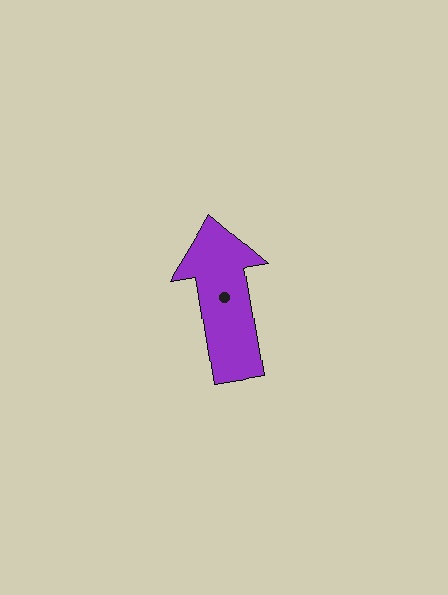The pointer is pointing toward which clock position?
Roughly 12 o'clock.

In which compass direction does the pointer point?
North.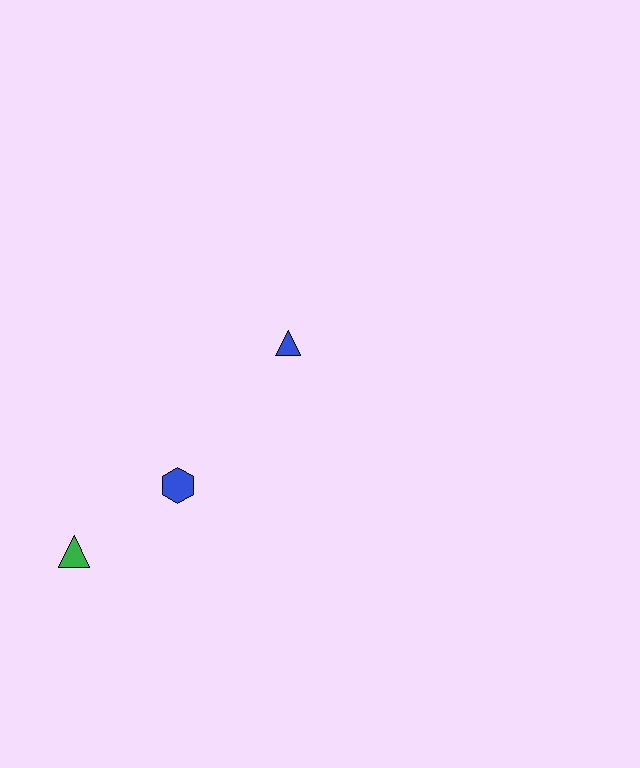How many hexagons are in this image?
There is 1 hexagon.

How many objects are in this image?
There are 3 objects.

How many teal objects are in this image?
There are no teal objects.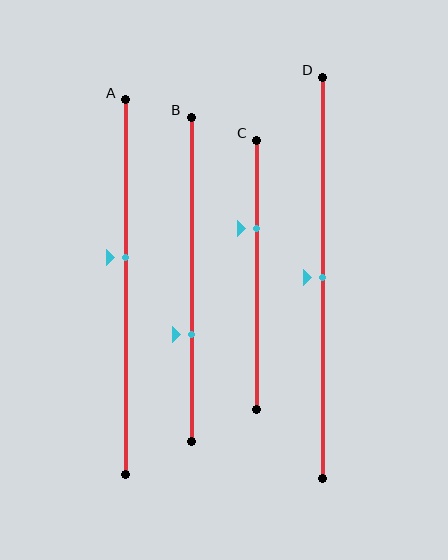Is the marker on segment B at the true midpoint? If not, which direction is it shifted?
No, the marker on segment B is shifted downward by about 17% of the segment length.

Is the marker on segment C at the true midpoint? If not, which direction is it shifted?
No, the marker on segment C is shifted upward by about 17% of the segment length.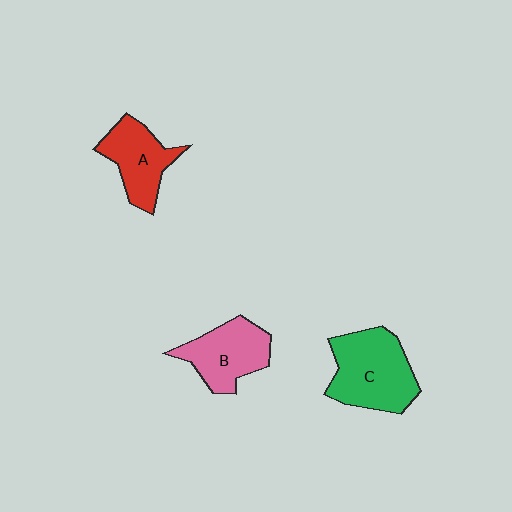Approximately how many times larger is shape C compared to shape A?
Approximately 1.4 times.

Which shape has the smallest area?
Shape A (red).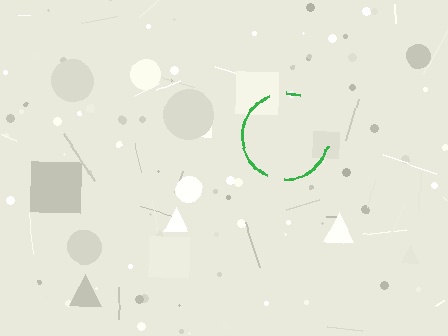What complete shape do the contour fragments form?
The contour fragments form a circle.